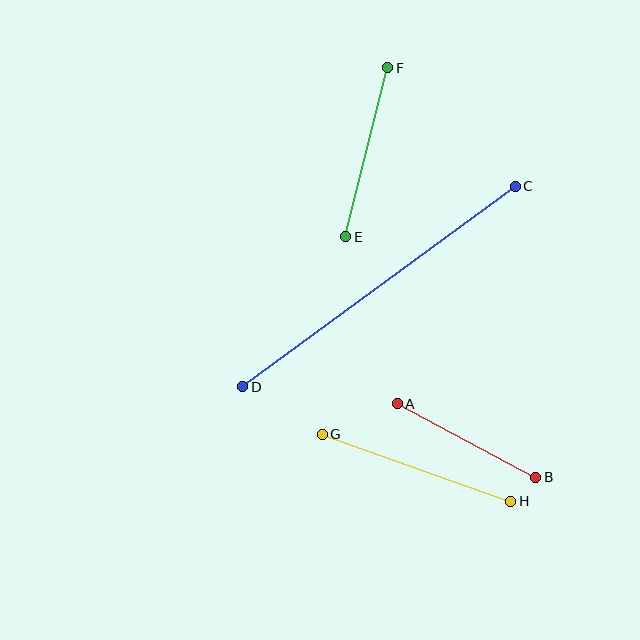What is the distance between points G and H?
The distance is approximately 200 pixels.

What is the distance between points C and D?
The distance is approximately 338 pixels.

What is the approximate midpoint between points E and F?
The midpoint is at approximately (367, 152) pixels.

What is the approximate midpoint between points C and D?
The midpoint is at approximately (379, 287) pixels.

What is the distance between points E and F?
The distance is approximately 174 pixels.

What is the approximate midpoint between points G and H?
The midpoint is at approximately (417, 468) pixels.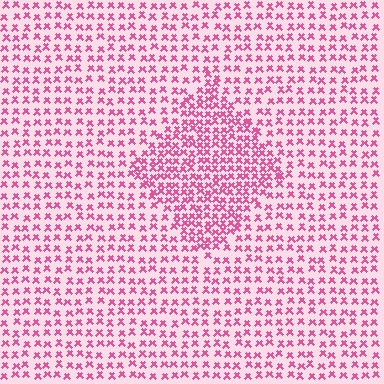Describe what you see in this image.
The image contains small pink elements arranged at two different densities. A diamond-shaped region is visible where the elements are more densely packed than the surrounding area.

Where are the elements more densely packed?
The elements are more densely packed inside the diamond boundary.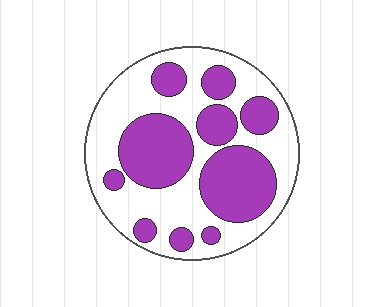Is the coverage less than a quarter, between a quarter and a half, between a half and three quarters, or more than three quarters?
Between a quarter and a half.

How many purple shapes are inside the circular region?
10.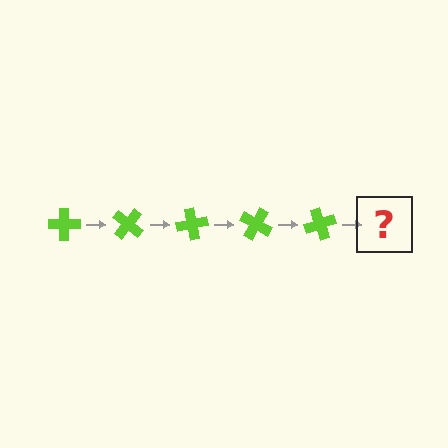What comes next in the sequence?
The next element should be a lime cross rotated 200 degrees.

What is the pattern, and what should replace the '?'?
The pattern is that the cross rotates 40 degrees each step. The '?' should be a lime cross rotated 200 degrees.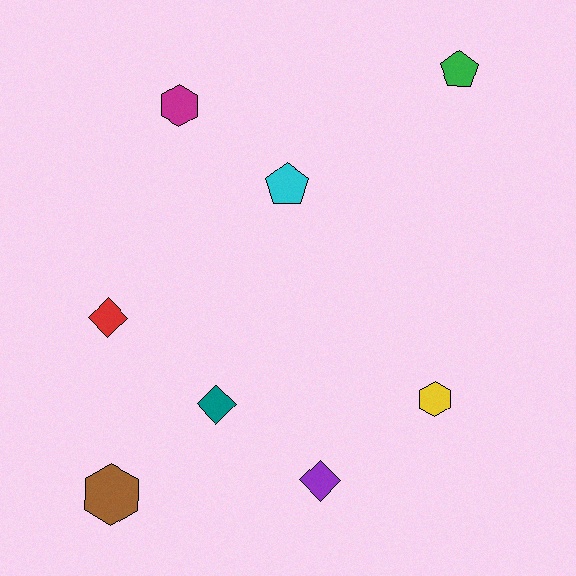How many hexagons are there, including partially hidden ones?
There are 3 hexagons.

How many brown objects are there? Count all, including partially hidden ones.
There is 1 brown object.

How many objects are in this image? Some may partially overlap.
There are 8 objects.